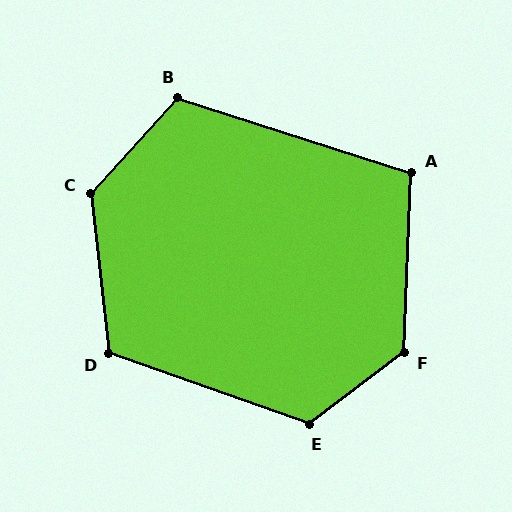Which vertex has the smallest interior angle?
A, at approximately 105 degrees.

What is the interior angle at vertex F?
Approximately 130 degrees (obtuse).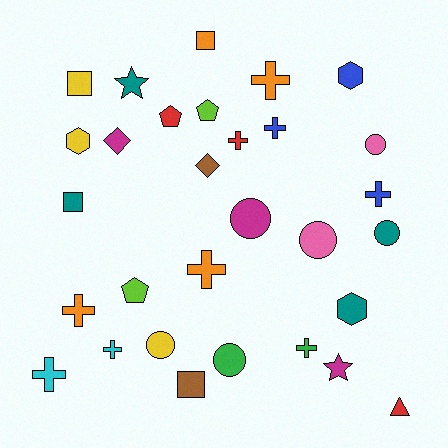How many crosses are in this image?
There are 9 crosses.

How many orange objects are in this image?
There are 4 orange objects.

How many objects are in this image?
There are 30 objects.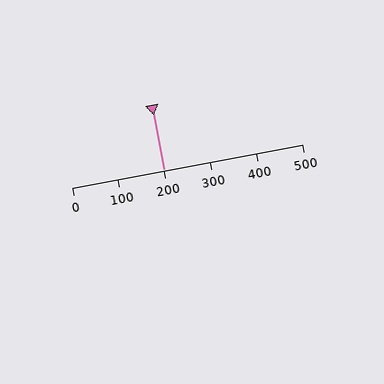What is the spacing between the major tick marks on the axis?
The major ticks are spaced 100 apart.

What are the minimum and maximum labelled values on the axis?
The axis runs from 0 to 500.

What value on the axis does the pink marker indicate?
The marker indicates approximately 200.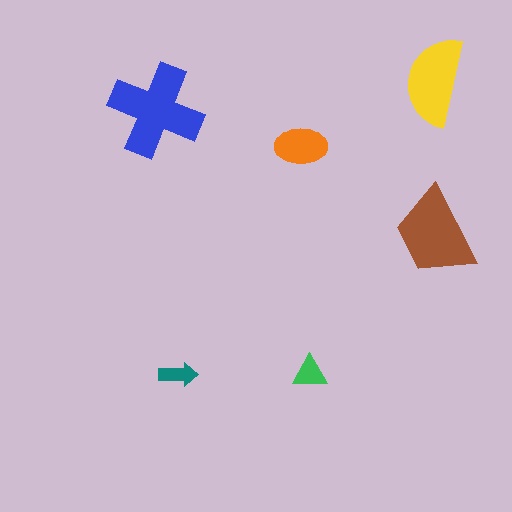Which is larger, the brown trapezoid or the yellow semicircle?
The brown trapezoid.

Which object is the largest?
The blue cross.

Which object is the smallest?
The teal arrow.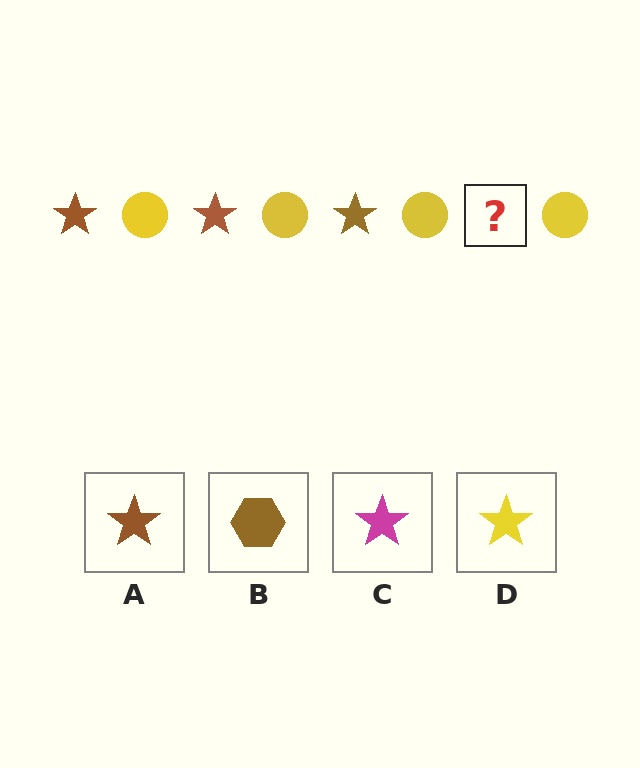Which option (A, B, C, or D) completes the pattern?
A.